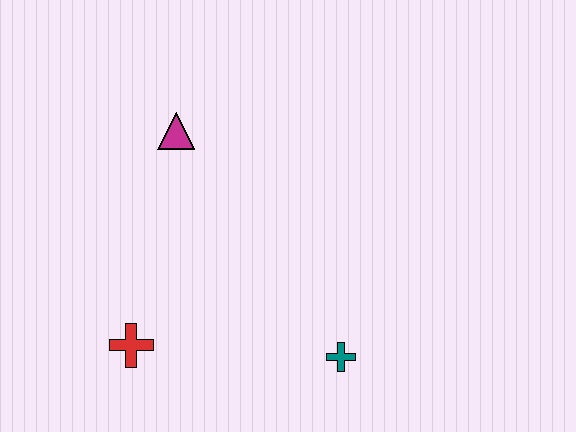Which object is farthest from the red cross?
The magenta triangle is farthest from the red cross.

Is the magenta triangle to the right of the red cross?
Yes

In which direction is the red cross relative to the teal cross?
The red cross is to the left of the teal cross.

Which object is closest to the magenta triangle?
The red cross is closest to the magenta triangle.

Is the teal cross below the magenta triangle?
Yes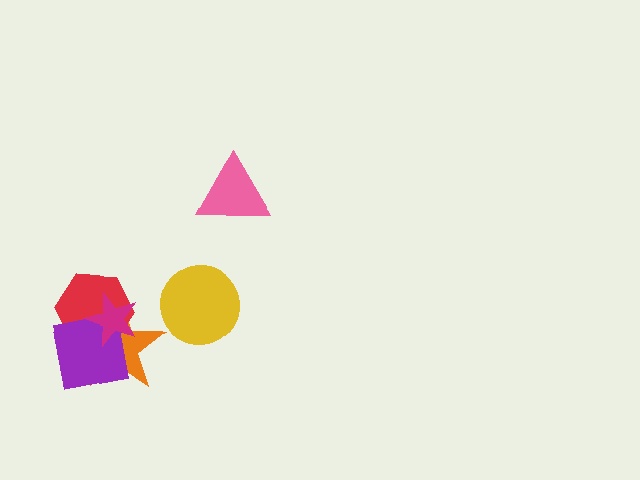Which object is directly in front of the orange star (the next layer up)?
The red hexagon is directly in front of the orange star.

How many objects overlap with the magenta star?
3 objects overlap with the magenta star.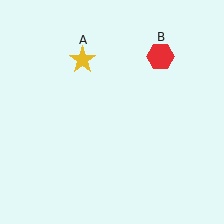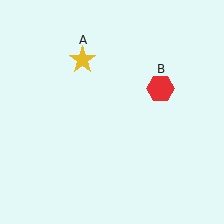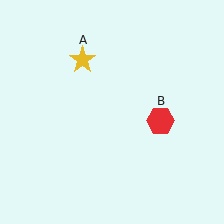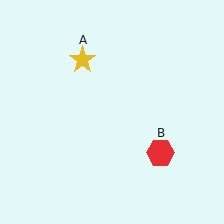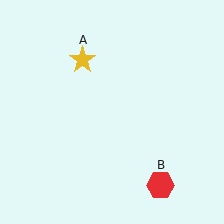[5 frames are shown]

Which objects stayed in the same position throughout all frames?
Yellow star (object A) remained stationary.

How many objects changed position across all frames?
1 object changed position: red hexagon (object B).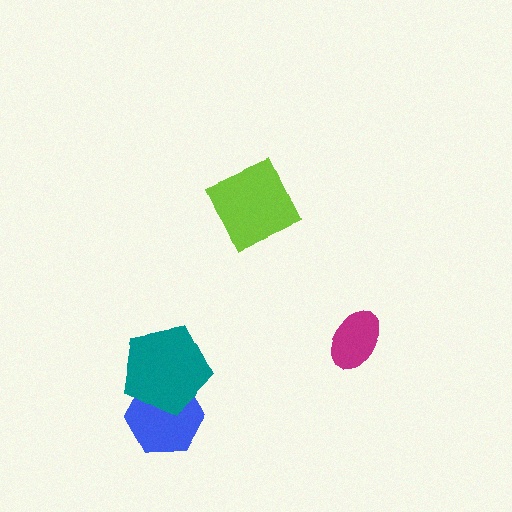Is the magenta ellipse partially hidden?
No, no other shape covers it.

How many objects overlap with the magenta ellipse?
0 objects overlap with the magenta ellipse.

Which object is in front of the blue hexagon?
The teal pentagon is in front of the blue hexagon.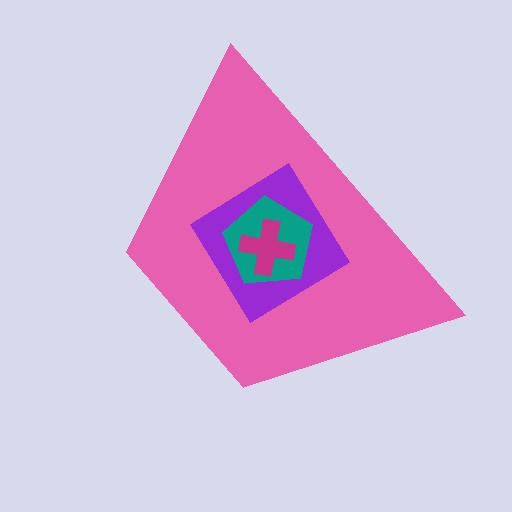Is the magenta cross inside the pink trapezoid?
Yes.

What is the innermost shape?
The magenta cross.